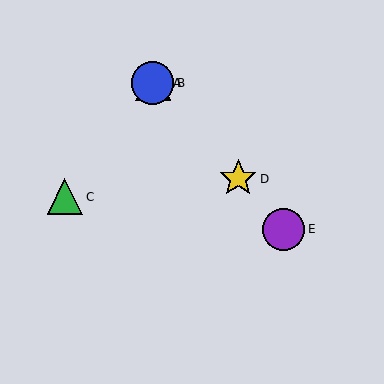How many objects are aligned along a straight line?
4 objects (A, B, D, E) are aligned along a straight line.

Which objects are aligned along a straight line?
Objects A, B, D, E are aligned along a straight line.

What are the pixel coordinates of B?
Object B is at (153, 83).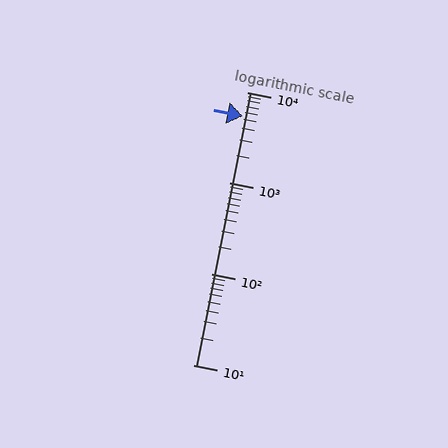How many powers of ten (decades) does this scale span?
The scale spans 3 decades, from 10 to 10000.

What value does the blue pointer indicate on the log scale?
The pointer indicates approximately 5500.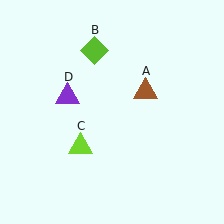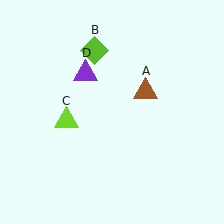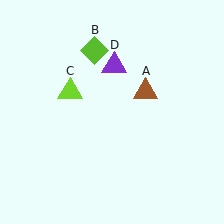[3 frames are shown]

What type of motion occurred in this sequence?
The lime triangle (object C), purple triangle (object D) rotated clockwise around the center of the scene.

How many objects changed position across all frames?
2 objects changed position: lime triangle (object C), purple triangle (object D).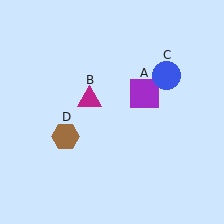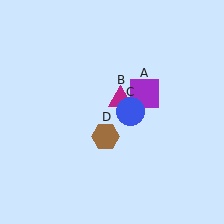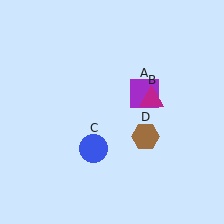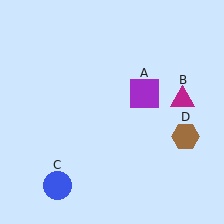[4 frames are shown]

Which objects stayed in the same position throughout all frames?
Purple square (object A) remained stationary.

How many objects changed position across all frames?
3 objects changed position: magenta triangle (object B), blue circle (object C), brown hexagon (object D).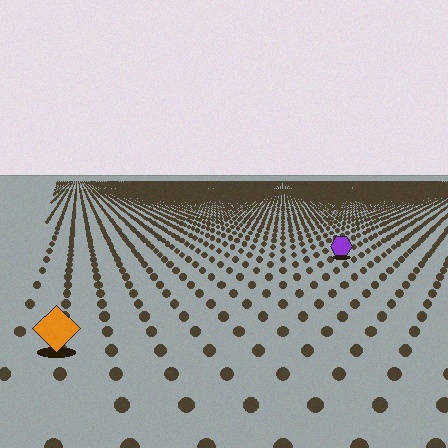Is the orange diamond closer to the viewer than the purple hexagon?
Yes. The orange diamond is closer — you can tell from the texture gradient: the ground texture is coarser near it.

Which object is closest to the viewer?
The orange diamond is closest. The texture marks near it are larger and more spread out.